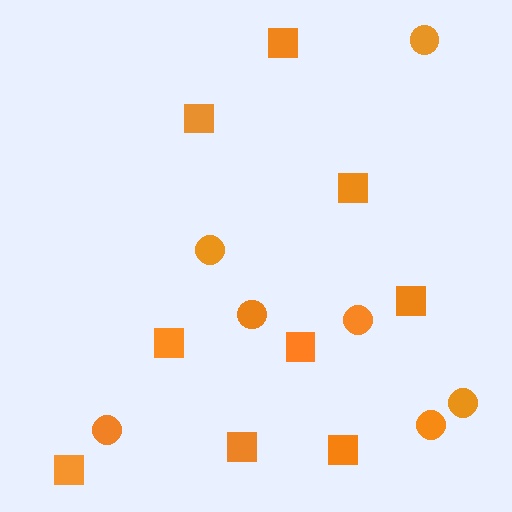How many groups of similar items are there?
There are 2 groups: one group of circles (7) and one group of squares (9).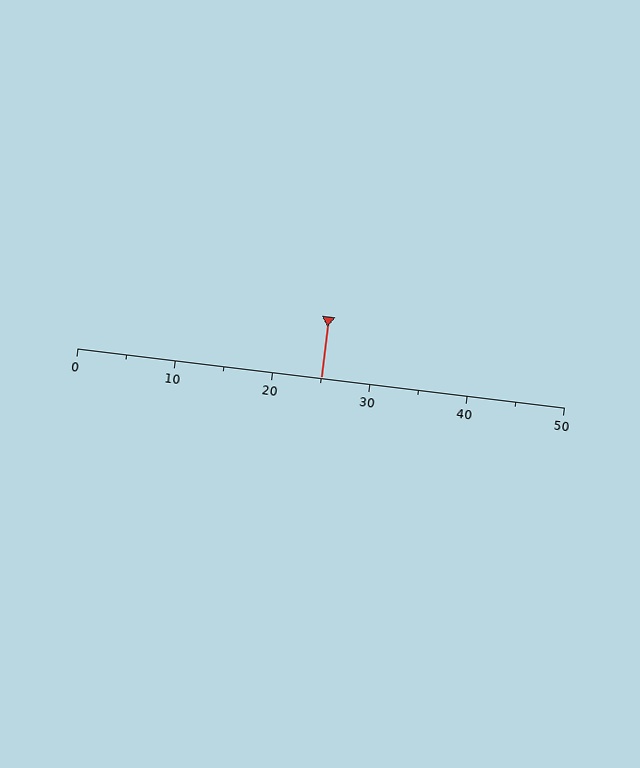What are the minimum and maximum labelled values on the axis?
The axis runs from 0 to 50.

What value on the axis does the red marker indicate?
The marker indicates approximately 25.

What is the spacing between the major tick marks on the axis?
The major ticks are spaced 10 apart.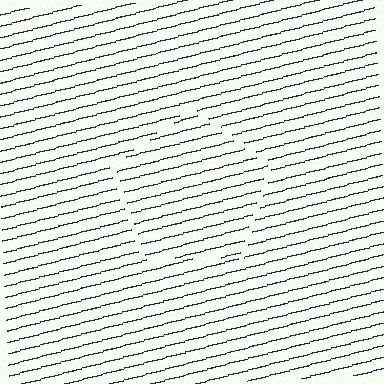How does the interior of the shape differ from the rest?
The interior of the shape contains the same grating, shifted by half a period — the contour is defined by the phase discontinuity where line-ends from the inner and outer gratings abut.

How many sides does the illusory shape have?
5 sides — the line-ends trace a pentagon.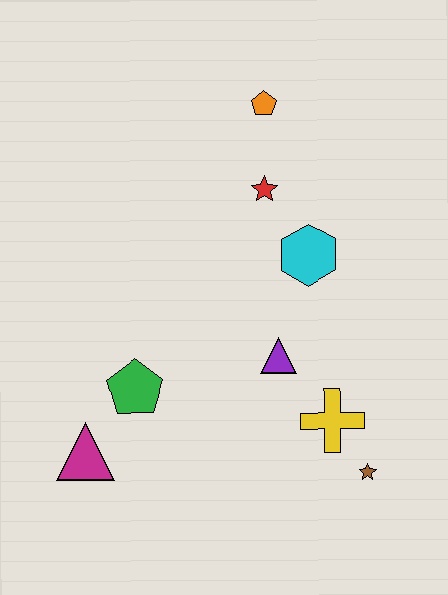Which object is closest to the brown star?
The yellow cross is closest to the brown star.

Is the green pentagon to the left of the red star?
Yes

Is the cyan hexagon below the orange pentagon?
Yes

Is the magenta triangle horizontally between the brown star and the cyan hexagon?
No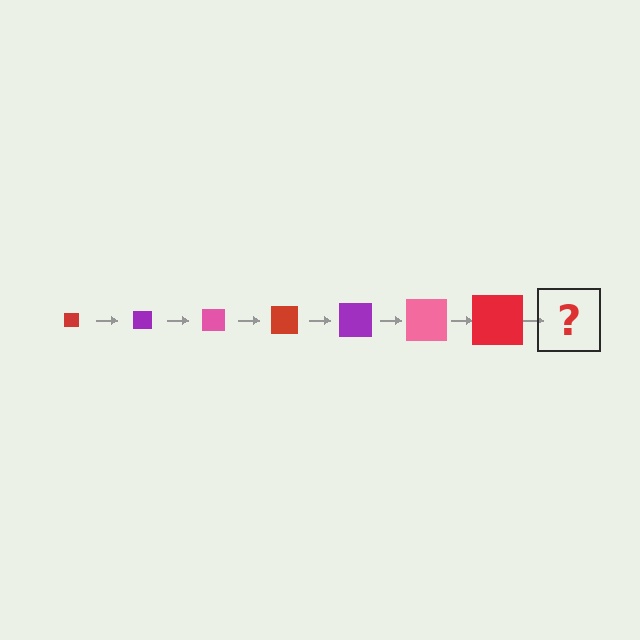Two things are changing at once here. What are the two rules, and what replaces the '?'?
The two rules are that the square grows larger each step and the color cycles through red, purple, and pink. The '?' should be a purple square, larger than the previous one.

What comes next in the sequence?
The next element should be a purple square, larger than the previous one.